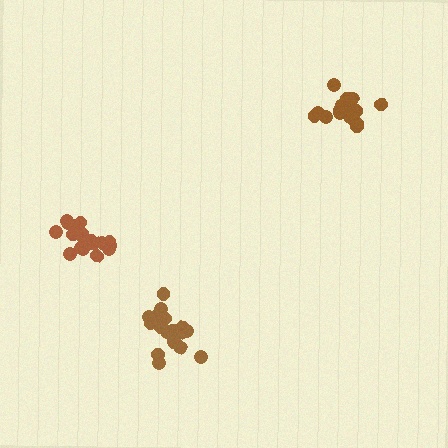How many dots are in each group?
Group 1: 21 dots, Group 2: 18 dots, Group 3: 19 dots (58 total).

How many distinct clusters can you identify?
There are 3 distinct clusters.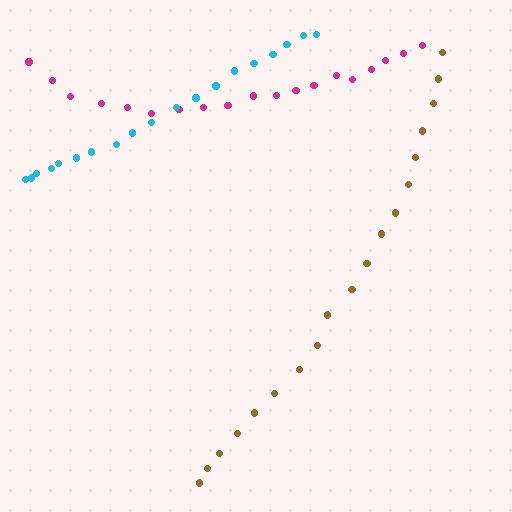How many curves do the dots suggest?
There are 3 distinct paths.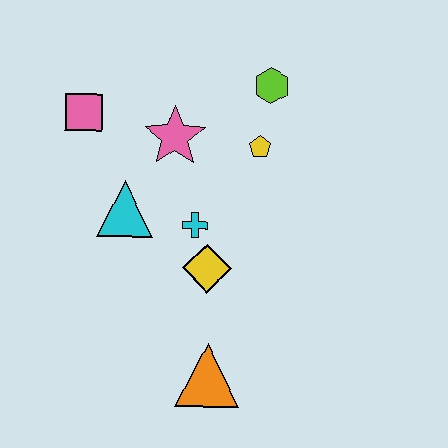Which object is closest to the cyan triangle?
The cyan cross is closest to the cyan triangle.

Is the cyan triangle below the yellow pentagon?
Yes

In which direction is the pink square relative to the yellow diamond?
The pink square is above the yellow diamond.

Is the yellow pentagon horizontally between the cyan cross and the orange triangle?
No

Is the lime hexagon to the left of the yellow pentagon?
No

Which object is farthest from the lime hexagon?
The orange triangle is farthest from the lime hexagon.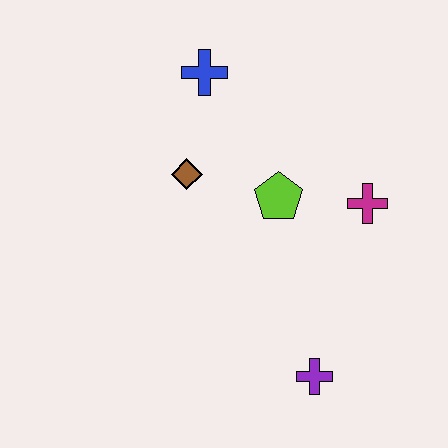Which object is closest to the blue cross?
The brown diamond is closest to the blue cross.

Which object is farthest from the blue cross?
The purple cross is farthest from the blue cross.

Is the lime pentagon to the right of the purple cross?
No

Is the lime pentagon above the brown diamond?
No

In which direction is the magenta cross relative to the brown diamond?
The magenta cross is to the right of the brown diamond.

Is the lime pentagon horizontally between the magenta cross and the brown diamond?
Yes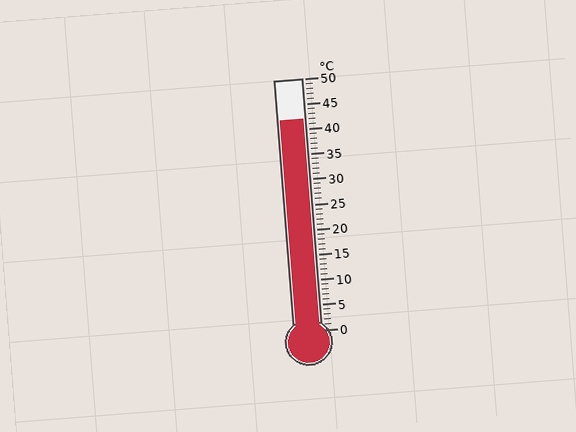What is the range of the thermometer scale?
The thermometer scale ranges from 0°C to 50°C.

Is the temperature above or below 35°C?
The temperature is above 35°C.